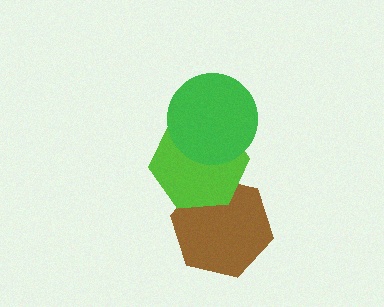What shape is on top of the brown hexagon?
The lime hexagon is on top of the brown hexagon.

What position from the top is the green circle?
The green circle is 1st from the top.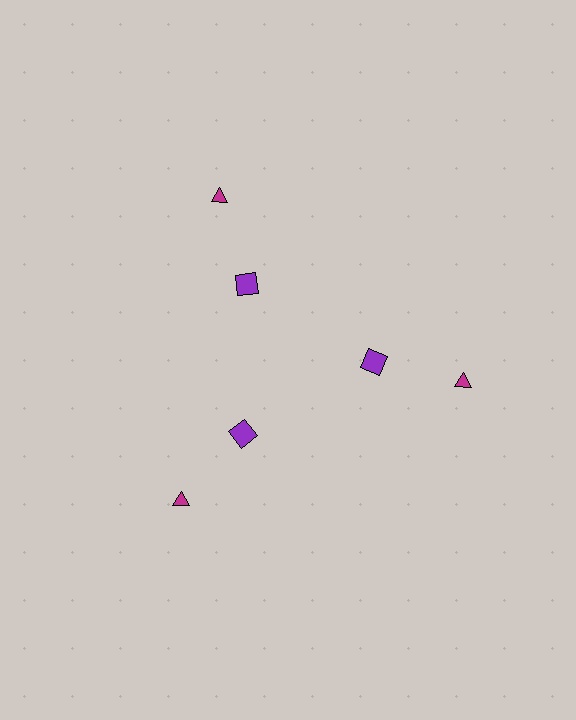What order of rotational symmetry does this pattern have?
This pattern has 3-fold rotational symmetry.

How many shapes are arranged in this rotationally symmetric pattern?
There are 6 shapes, arranged in 3 groups of 2.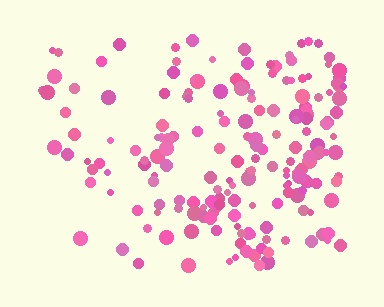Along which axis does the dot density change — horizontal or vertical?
Horizontal.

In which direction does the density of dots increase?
From left to right, with the right side densest.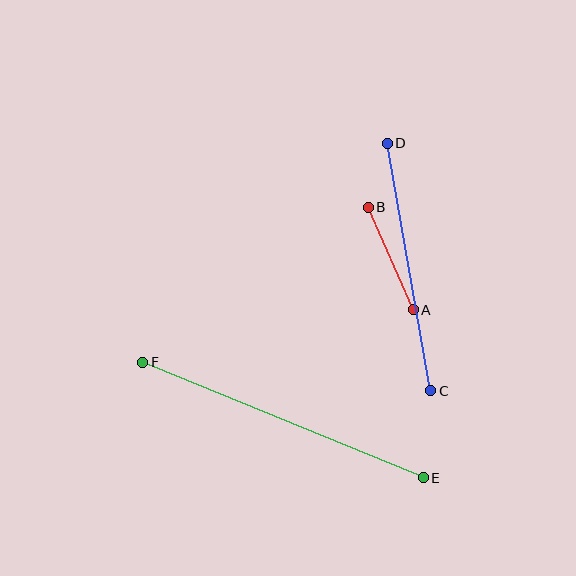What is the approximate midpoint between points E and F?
The midpoint is at approximately (283, 420) pixels.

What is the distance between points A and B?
The distance is approximately 112 pixels.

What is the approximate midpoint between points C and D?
The midpoint is at approximately (409, 267) pixels.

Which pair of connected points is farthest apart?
Points E and F are farthest apart.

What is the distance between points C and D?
The distance is approximately 251 pixels.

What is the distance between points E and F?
The distance is approximately 303 pixels.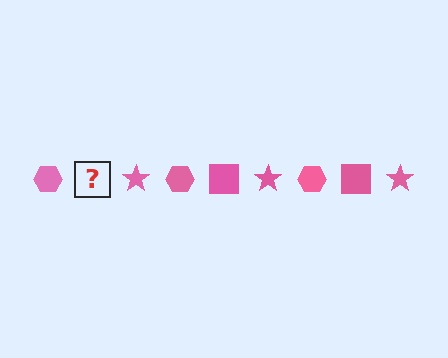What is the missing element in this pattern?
The missing element is a pink square.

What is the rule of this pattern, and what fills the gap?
The rule is that the pattern cycles through hexagon, square, star shapes in pink. The gap should be filled with a pink square.